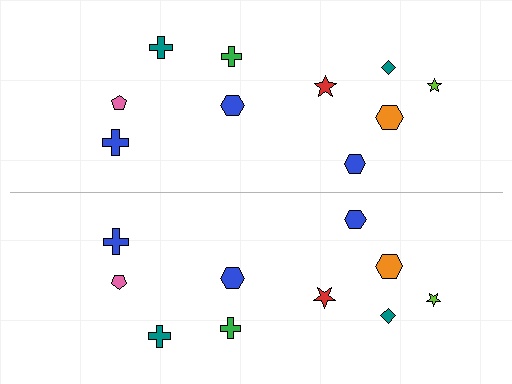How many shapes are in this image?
There are 20 shapes in this image.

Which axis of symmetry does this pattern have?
The pattern has a horizontal axis of symmetry running through the center of the image.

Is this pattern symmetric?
Yes, this pattern has bilateral (reflection) symmetry.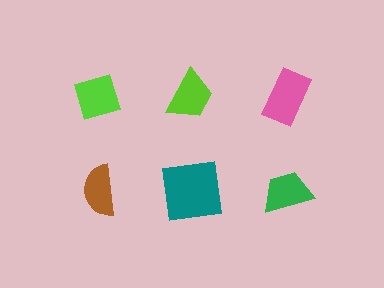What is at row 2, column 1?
A brown semicircle.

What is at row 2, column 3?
A green trapezoid.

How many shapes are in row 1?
3 shapes.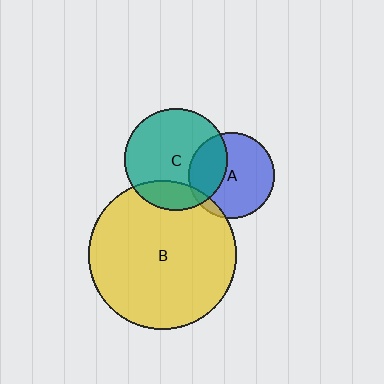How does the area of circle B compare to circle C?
Approximately 2.1 times.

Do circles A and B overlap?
Yes.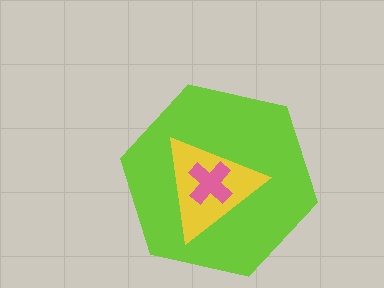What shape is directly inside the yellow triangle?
The pink cross.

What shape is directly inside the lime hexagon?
The yellow triangle.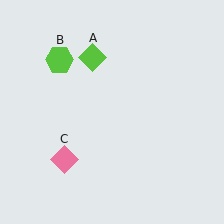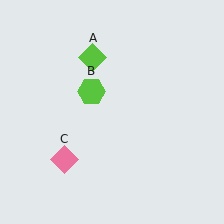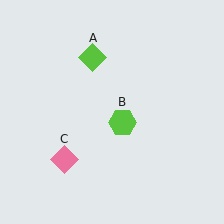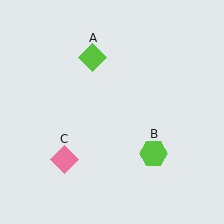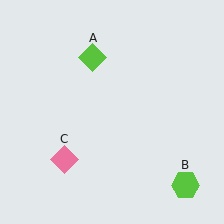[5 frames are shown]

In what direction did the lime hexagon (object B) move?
The lime hexagon (object B) moved down and to the right.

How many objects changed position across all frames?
1 object changed position: lime hexagon (object B).